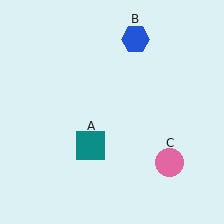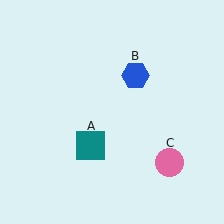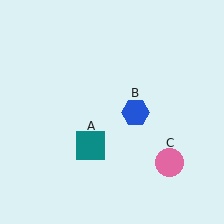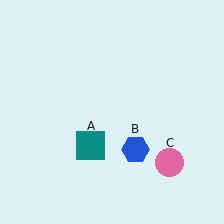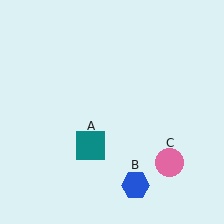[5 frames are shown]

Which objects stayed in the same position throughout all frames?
Teal square (object A) and pink circle (object C) remained stationary.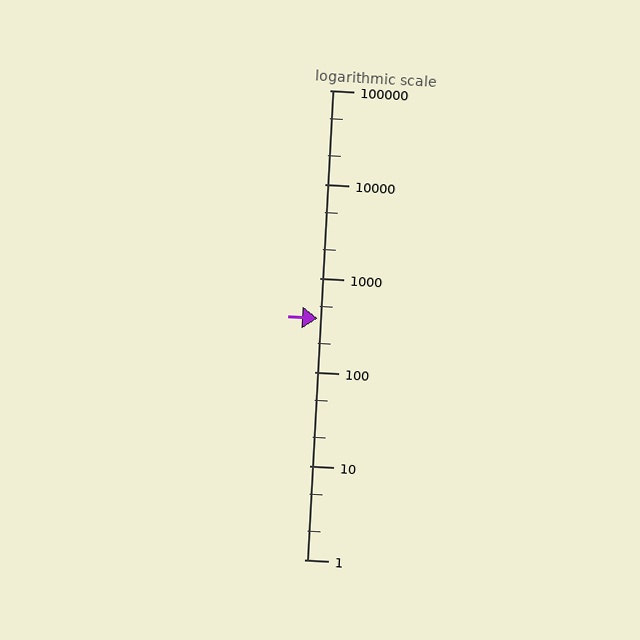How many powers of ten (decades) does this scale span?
The scale spans 5 decades, from 1 to 100000.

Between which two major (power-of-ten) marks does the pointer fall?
The pointer is between 100 and 1000.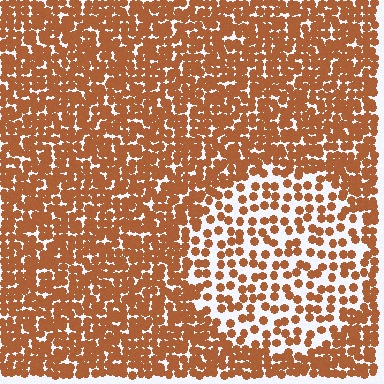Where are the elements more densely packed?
The elements are more densely packed outside the circle boundary.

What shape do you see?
I see a circle.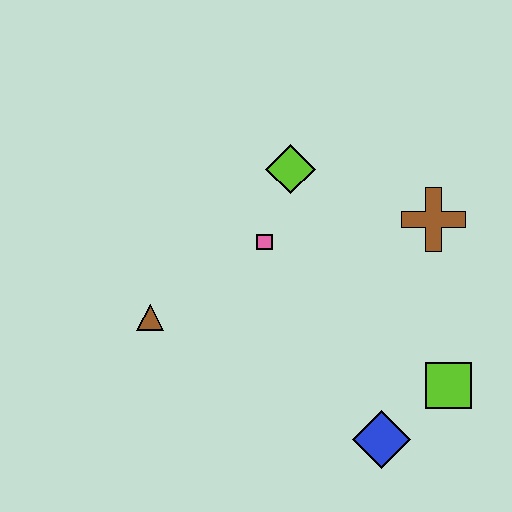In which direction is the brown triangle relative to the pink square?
The brown triangle is to the left of the pink square.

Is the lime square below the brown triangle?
Yes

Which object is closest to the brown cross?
The lime diamond is closest to the brown cross.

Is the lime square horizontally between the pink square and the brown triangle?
No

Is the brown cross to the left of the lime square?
Yes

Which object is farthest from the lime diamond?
The blue diamond is farthest from the lime diamond.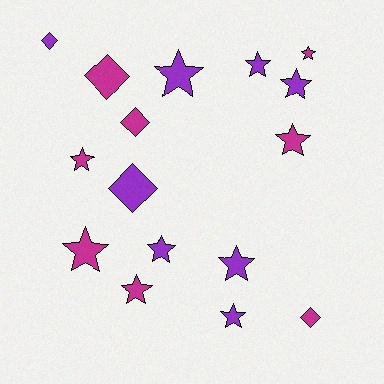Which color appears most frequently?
Magenta, with 8 objects.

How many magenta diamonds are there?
There are 3 magenta diamonds.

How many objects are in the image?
There are 16 objects.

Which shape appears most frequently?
Star, with 11 objects.